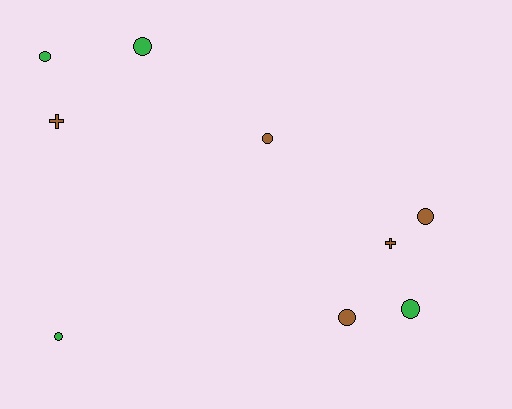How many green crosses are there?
There are no green crosses.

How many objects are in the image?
There are 9 objects.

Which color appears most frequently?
Brown, with 5 objects.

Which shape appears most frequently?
Circle, with 7 objects.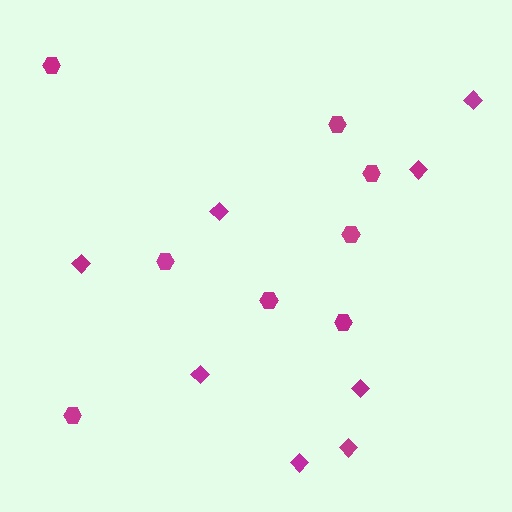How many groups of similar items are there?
There are 2 groups: one group of diamonds (8) and one group of hexagons (8).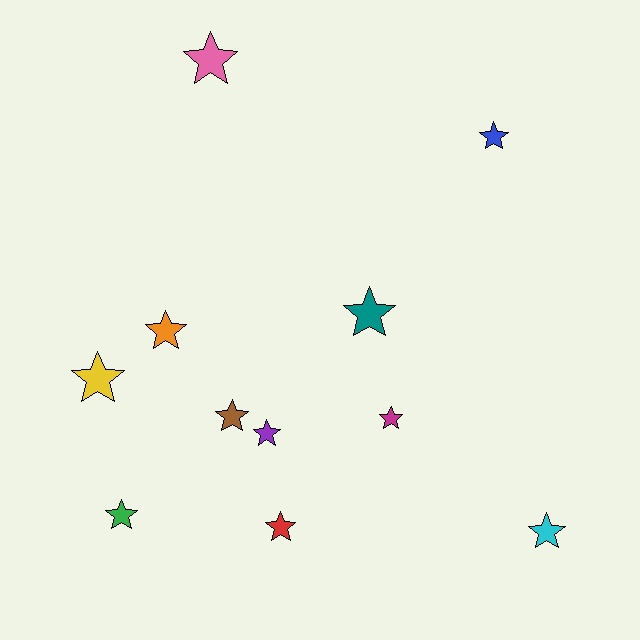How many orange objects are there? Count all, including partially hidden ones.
There is 1 orange object.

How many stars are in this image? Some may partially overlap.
There are 11 stars.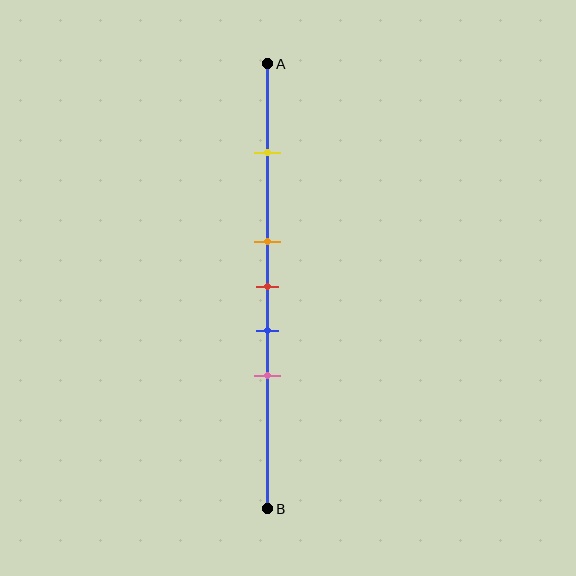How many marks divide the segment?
There are 5 marks dividing the segment.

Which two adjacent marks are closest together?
The orange and red marks are the closest adjacent pair.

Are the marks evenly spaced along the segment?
No, the marks are not evenly spaced.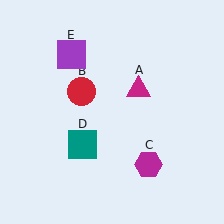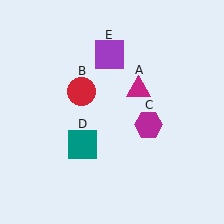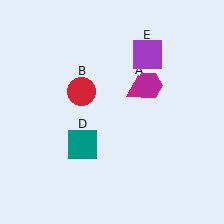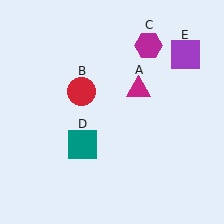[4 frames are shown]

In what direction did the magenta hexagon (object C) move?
The magenta hexagon (object C) moved up.